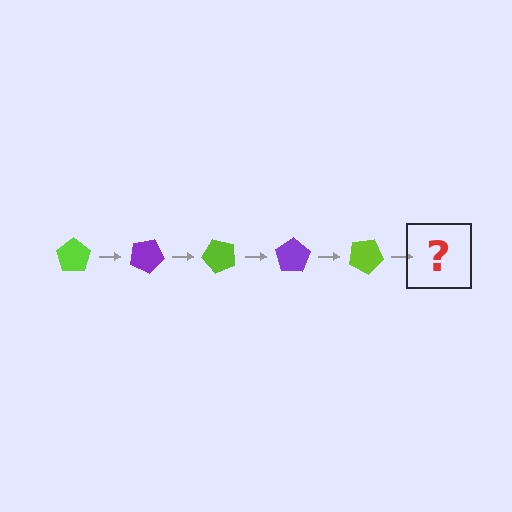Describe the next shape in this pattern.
It should be a purple pentagon, rotated 125 degrees from the start.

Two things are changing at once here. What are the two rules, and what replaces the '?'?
The two rules are that it rotates 25 degrees each step and the color cycles through lime and purple. The '?' should be a purple pentagon, rotated 125 degrees from the start.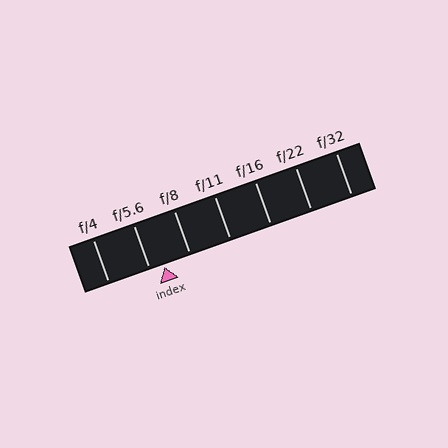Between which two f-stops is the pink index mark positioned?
The index mark is between f/5.6 and f/8.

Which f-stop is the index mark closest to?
The index mark is closest to f/5.6.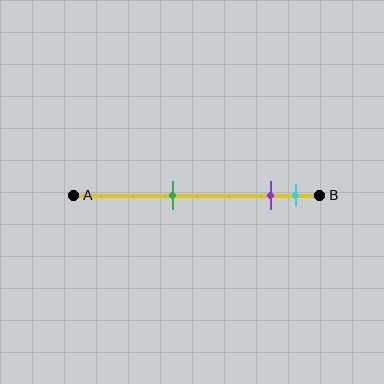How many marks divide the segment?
There are 3 marks dividing the segment.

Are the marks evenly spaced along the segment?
No, the marks are not evenly spaced.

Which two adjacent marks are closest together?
The purple and cyan marks are the closest adjacent pair.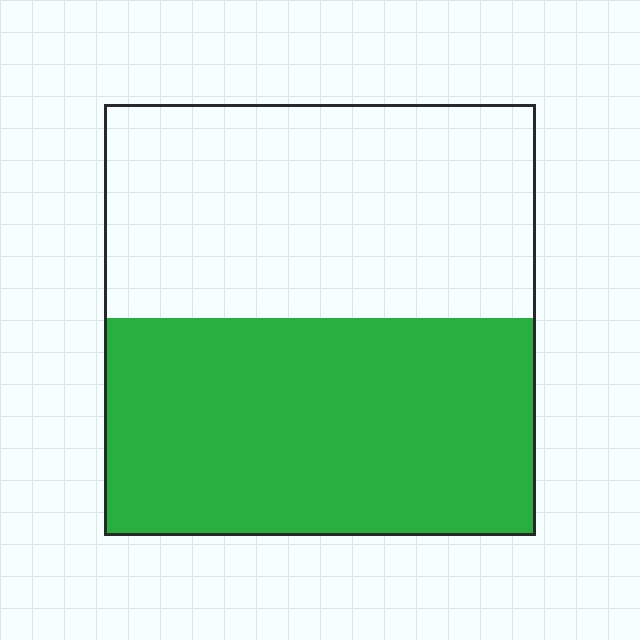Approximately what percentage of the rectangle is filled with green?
Approximately 50%.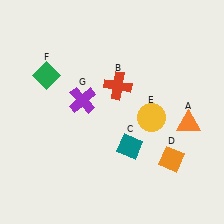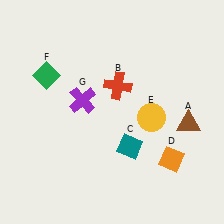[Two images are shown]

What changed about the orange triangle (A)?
In Image 1, A is orange. In Image 2, it changed to brown.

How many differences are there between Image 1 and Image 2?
There is 1 difference between the two images.